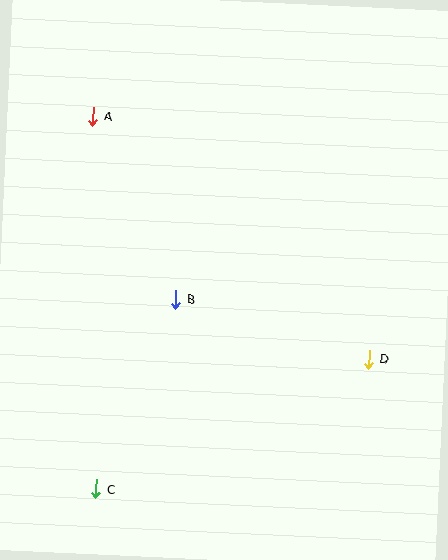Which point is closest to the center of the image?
Point B at (176, 299) is closest to the center.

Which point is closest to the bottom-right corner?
Point D is closest to the bottom-right corner.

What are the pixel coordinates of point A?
Point A is at (93, 116).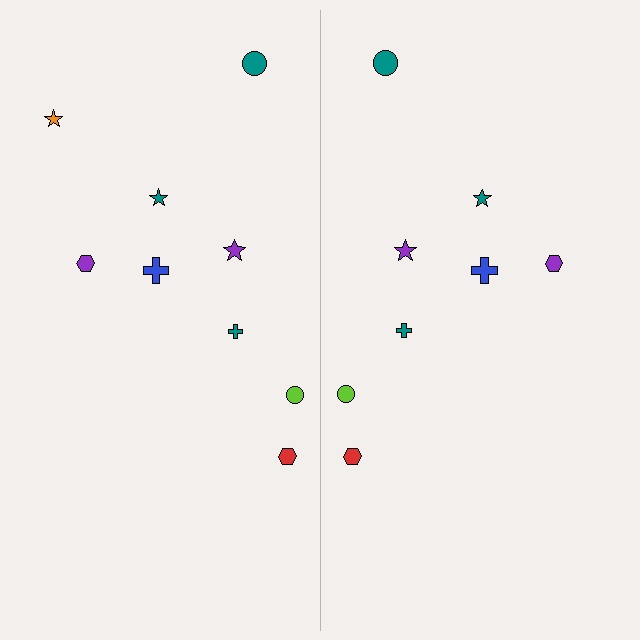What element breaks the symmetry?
A orange star is missing from the right side.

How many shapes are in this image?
There are 17 shapes in this image.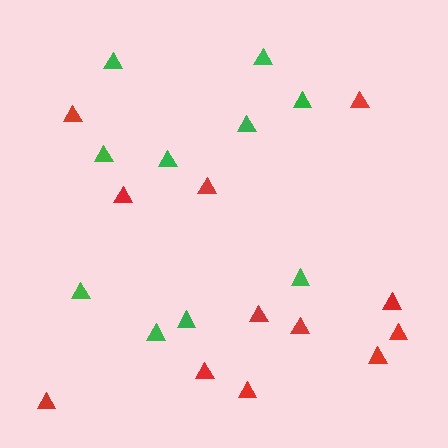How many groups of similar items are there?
There are 2 groups: one group of red triangles (12) and one group of green triangles (10).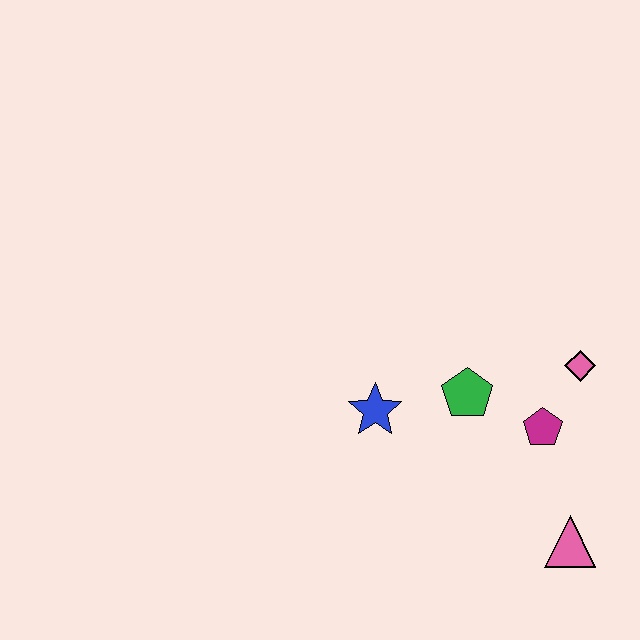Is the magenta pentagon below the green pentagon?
Yes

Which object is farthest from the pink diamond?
The blue star is farthest from the pink diamond.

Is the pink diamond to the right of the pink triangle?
Yes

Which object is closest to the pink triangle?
The magenta pentagon is closest to the pink triangle.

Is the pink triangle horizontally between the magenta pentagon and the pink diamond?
Yes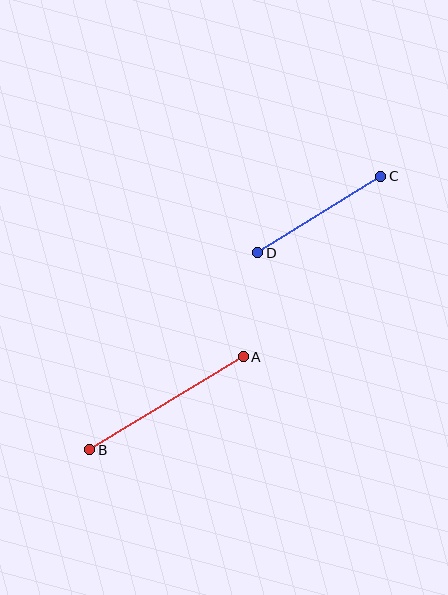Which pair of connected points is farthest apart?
Points A and B are farthest apart.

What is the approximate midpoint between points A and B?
The midpoint is at approximately (167, 403) pixels.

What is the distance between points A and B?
The distance is approximately 180 pixels.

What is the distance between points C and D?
The distance is approximately 145 pixels.